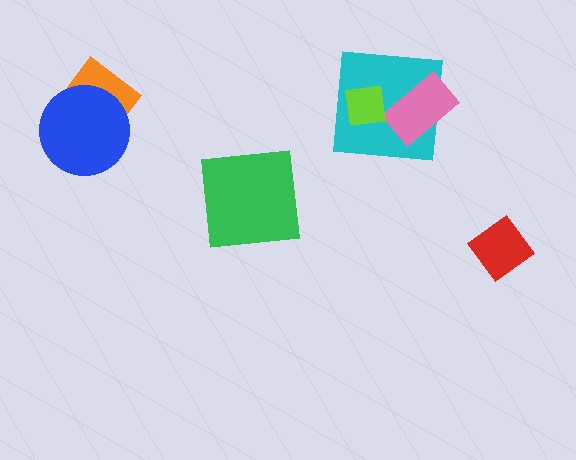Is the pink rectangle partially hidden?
No, no other shape covers it.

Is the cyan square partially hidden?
Yes, it is partially covered by another shape.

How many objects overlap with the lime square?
1 object overlaps with the lime square.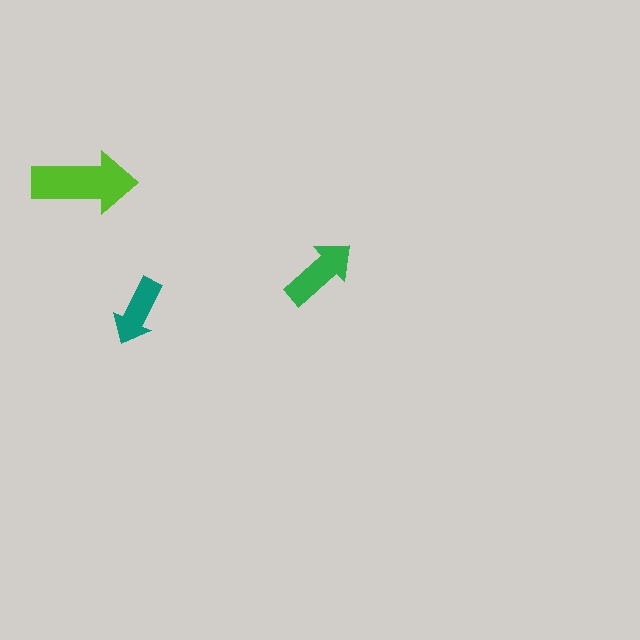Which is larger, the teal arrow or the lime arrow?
The lime one.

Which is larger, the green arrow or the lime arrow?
The lime one.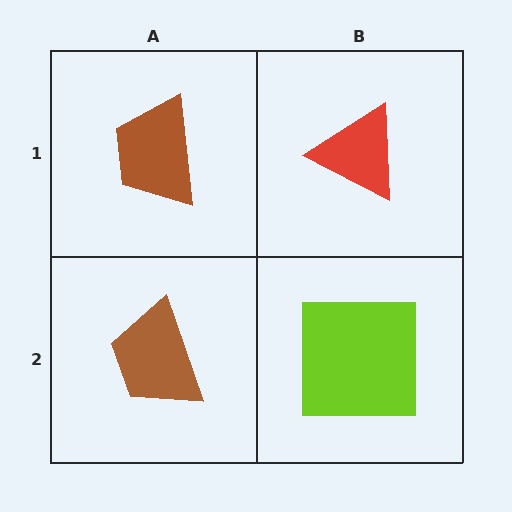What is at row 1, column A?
A brown trapezoid.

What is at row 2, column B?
A lime square.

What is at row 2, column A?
A brown trapezoid.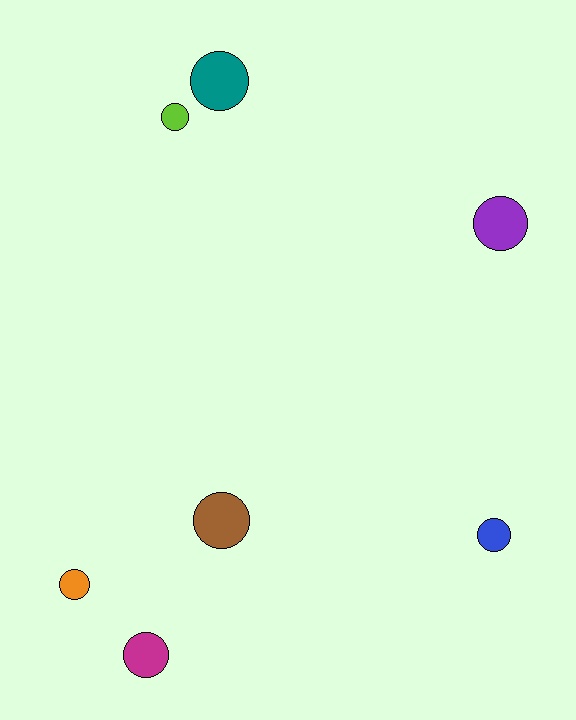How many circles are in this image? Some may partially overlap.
There are 7 circles.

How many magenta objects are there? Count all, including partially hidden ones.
There is 1 magenta object.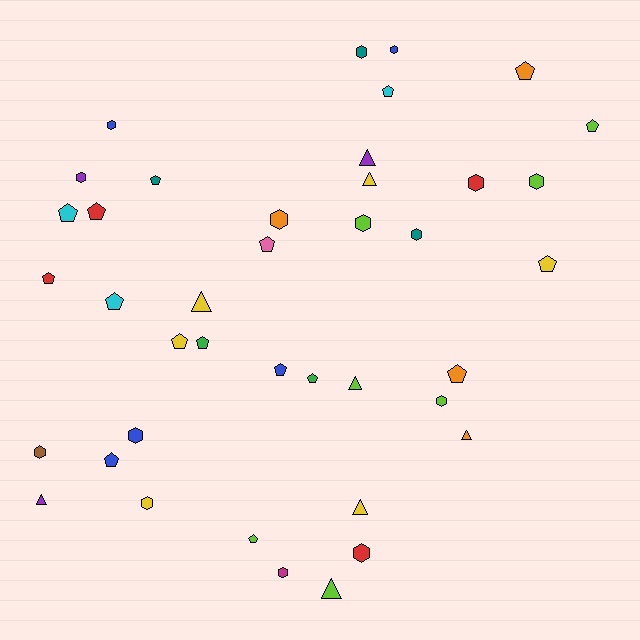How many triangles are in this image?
There are 8 triangles.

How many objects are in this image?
There are 40 objects.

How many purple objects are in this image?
There are 3 purple objects.